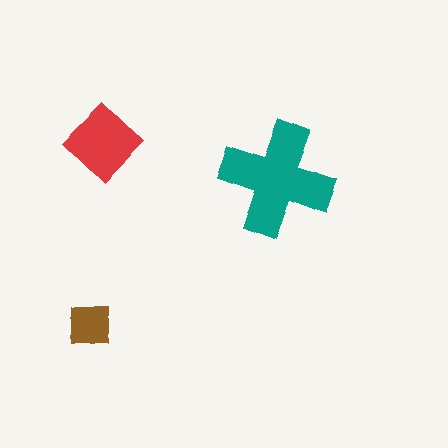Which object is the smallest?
The brown square.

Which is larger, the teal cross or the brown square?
The teal cross.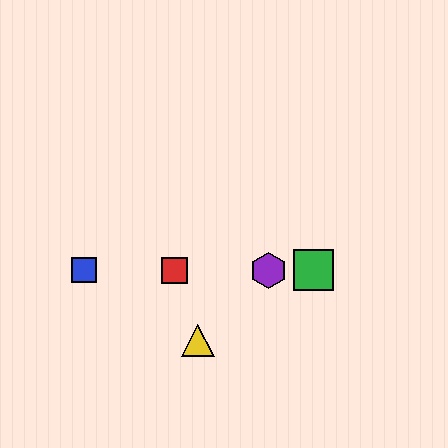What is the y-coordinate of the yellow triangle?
The yellow triangle is at y≈340.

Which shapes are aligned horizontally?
The red square, the blue square, the green square, the purple hexagon are aligned horizontally.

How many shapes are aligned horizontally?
4 shapes (the red square, the blue square, the green square, the purple hexagon) are aligned horizontally.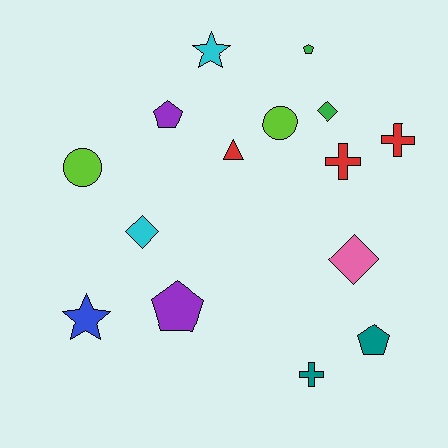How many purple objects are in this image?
There are 2 purple objects.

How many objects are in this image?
There are 15 objects.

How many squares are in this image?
There are no squares.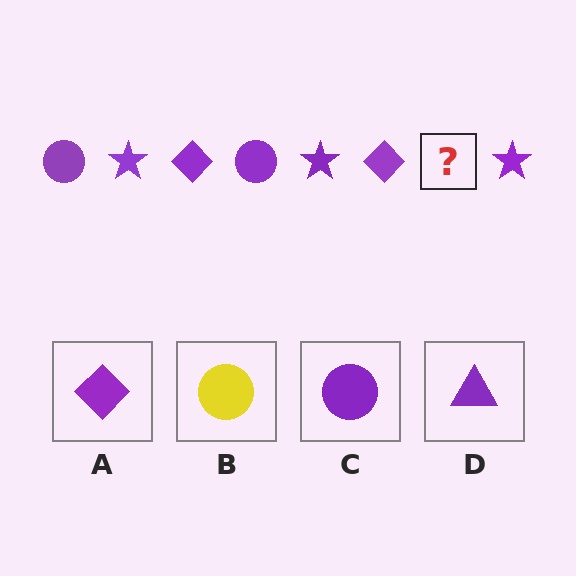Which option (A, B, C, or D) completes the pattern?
C.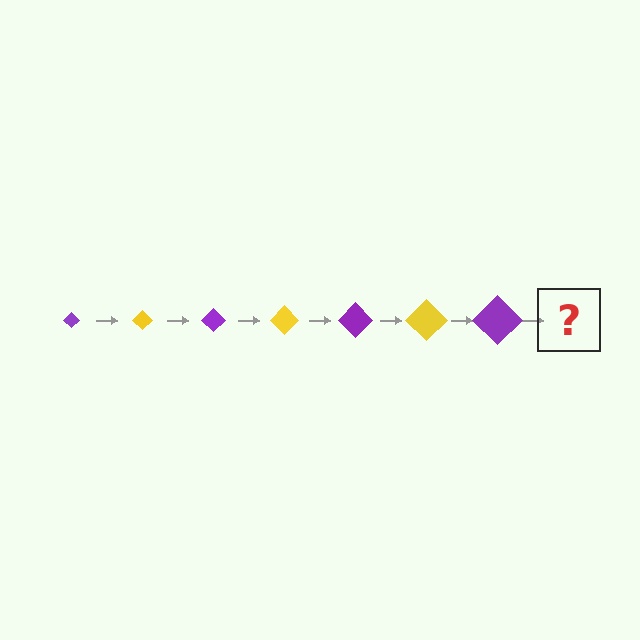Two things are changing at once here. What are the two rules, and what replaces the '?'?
The two rules are that the diamond grows larger each step and the color cycles through purple and yellow. The '?' should be a yellow diamond, larger than the previous one.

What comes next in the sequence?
The next element should be a yellow diamond, larger than the previous one.